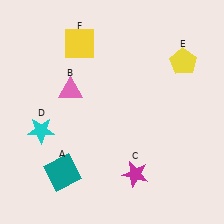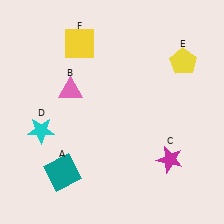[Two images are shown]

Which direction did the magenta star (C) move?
The magenta star (C) moved right.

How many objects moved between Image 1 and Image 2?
1 object moved between the two images.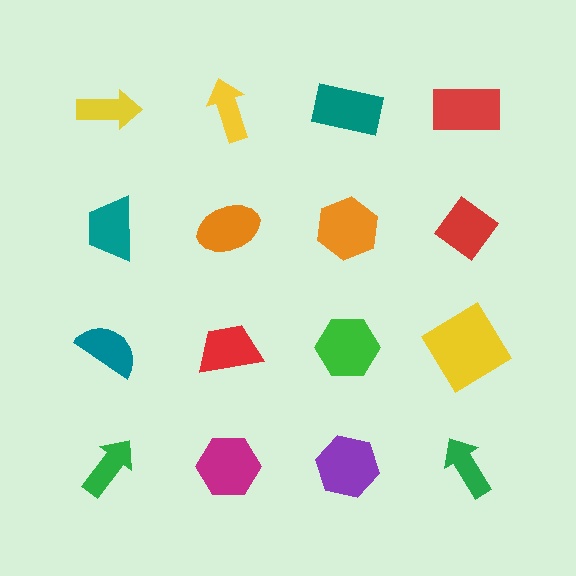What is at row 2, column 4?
A red diamond.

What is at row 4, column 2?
A magenta hexagon.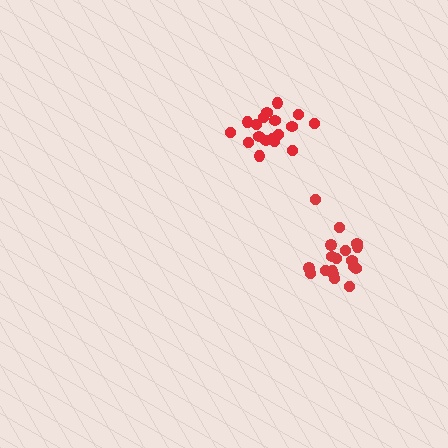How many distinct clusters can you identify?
There are 2 distinct clusters.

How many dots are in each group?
Group 1: 18 dots, Group 2: 18 dots (36 total).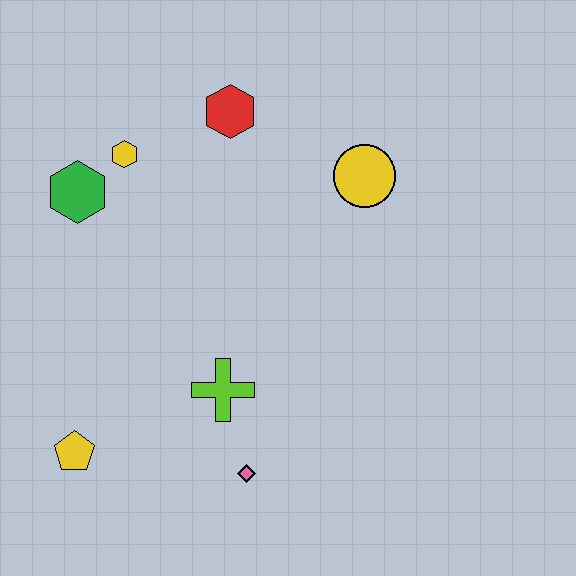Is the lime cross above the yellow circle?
No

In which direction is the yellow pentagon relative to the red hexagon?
The yellow pentagon is below the red hexagon.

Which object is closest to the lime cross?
The pink diamond is closest to the lime cross.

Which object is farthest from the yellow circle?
The yellow pentagon is farthest from the yellow circle.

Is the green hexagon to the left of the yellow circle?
Yes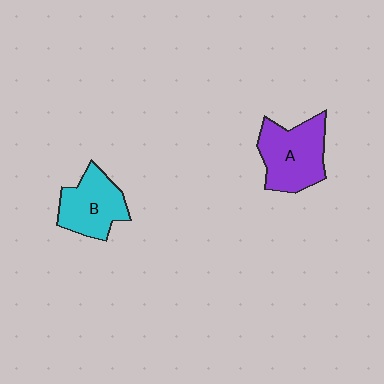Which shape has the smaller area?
Shape B (cyan).